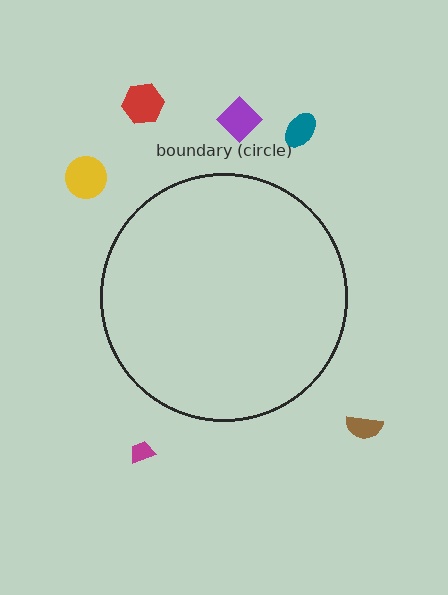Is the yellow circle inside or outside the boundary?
Outside.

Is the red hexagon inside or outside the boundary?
Outside.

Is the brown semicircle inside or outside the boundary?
Outside.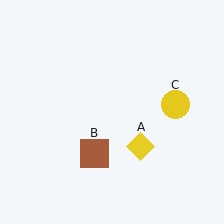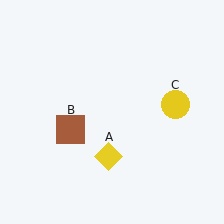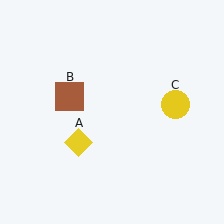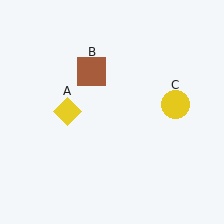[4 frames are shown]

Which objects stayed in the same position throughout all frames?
Yellow circle (object C) remained stationary.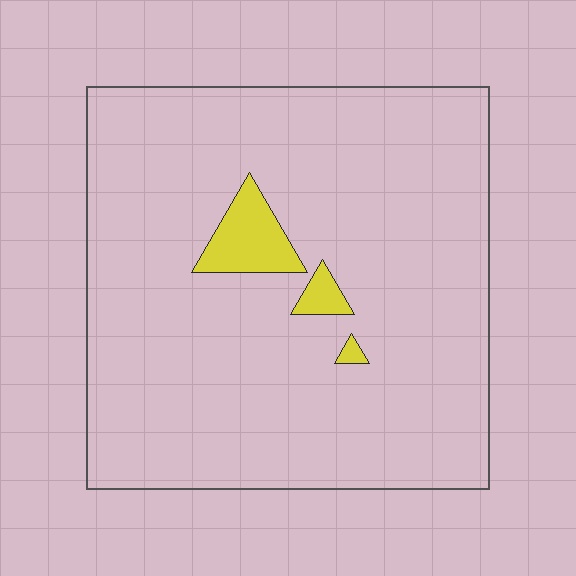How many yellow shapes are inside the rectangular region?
3.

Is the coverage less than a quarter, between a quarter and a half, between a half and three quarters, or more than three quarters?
Less than a quarter.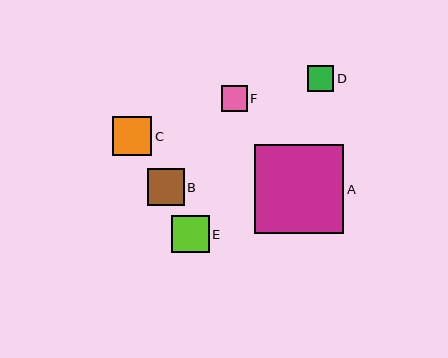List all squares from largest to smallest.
From largest to smallest: A, C, E, B, D, F.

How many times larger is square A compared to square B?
Square A is approximately 2.5 times the size of square B.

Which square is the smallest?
Square F is the smallest with a size of approximately 25 pixels.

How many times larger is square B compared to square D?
Square B is approximately 1.4 times the size of square D.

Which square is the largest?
Square A is the largest with a size of approximately 90 pixels.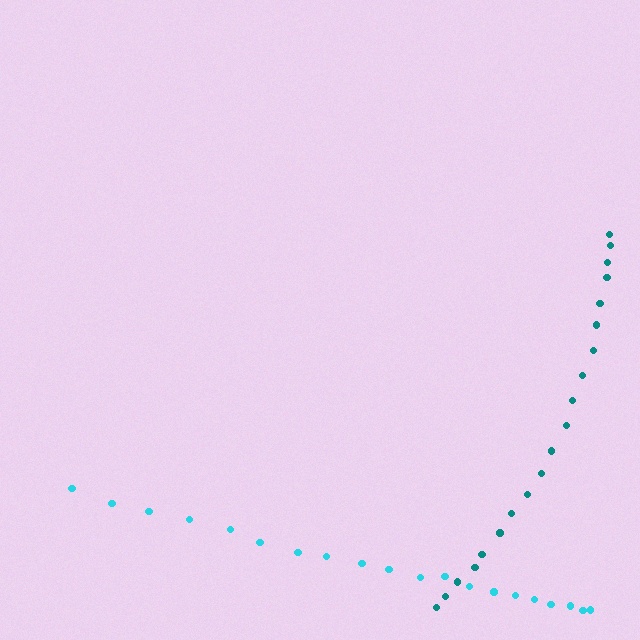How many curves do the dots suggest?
There are 2 distinct paths.